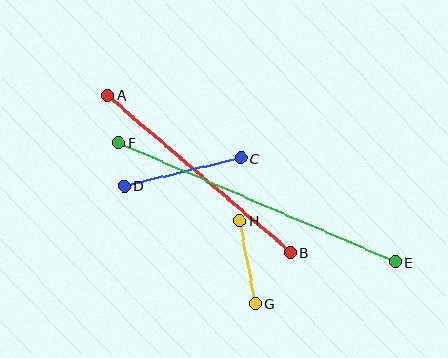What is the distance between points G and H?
The distance is approximately 84 pixels.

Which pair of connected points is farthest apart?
Points E and F are farthest apart.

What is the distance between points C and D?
The distance is approximately 120 pixels.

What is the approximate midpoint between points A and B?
The midpoint is at approximately (199, 174) pixels.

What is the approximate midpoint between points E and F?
The midpoint is at approximately (257, 202) pixels.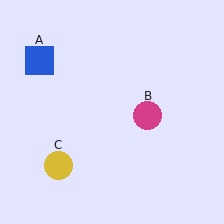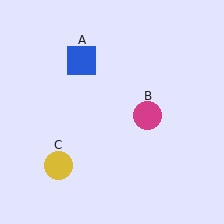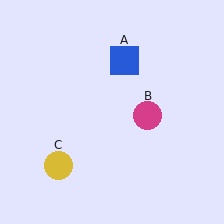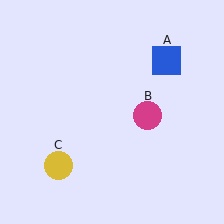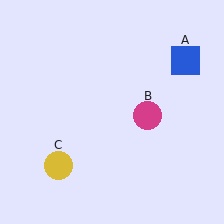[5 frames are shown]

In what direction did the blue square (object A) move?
The blue square (object A) moved right.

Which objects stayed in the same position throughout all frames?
Magenta circle (object B) and yellow circle (object C) remained stationary.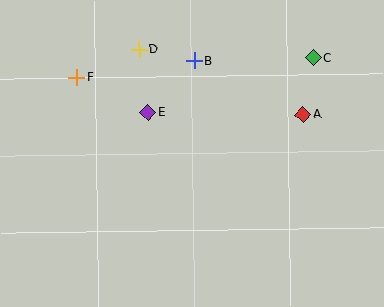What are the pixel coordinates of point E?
Point E is at (148, 112).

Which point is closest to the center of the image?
Point E at (148, 112) is closest to the center.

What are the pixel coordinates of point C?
Point C is at (313, 58).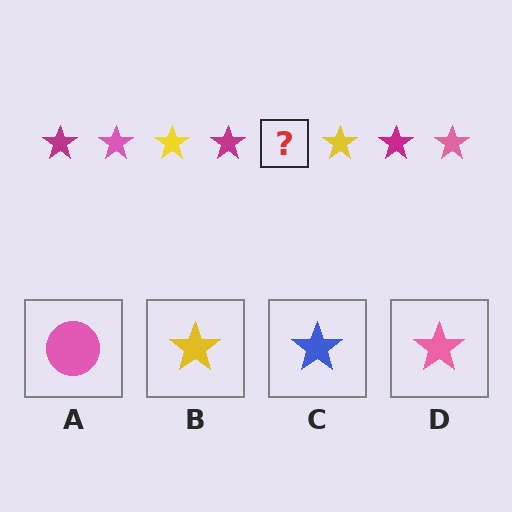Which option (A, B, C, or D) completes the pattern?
D.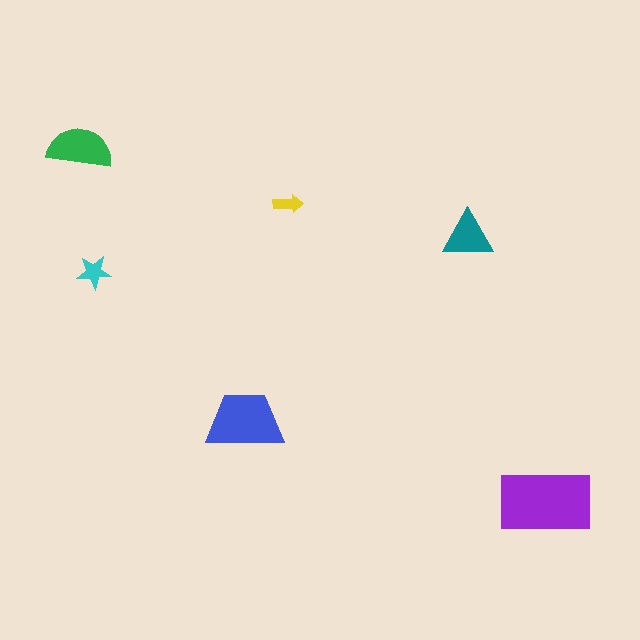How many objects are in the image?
There are 6 objects in the image.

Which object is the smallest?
The yellow arrow.